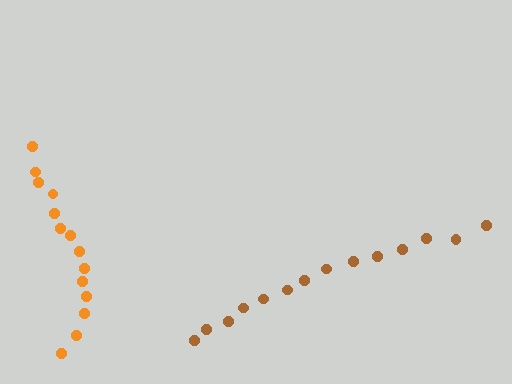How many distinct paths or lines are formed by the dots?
There are 2 distinct paths.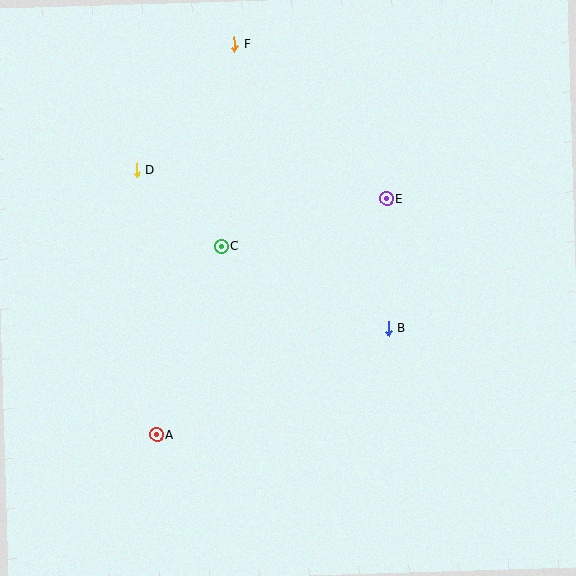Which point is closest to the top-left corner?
Point D is closest to the top-left corner.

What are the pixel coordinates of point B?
Point B is at (388, 328).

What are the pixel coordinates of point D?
Point D is at (137, 170).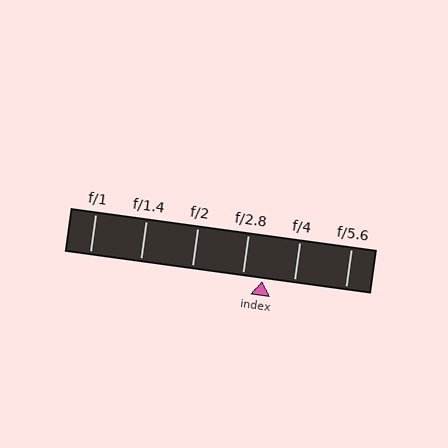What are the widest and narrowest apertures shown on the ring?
The widest aperture shown is f/1 and the narrowest is f/5.6.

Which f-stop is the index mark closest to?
The index mark is closest to f/2.8.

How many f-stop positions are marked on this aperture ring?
There are 6 f-stop positions marked.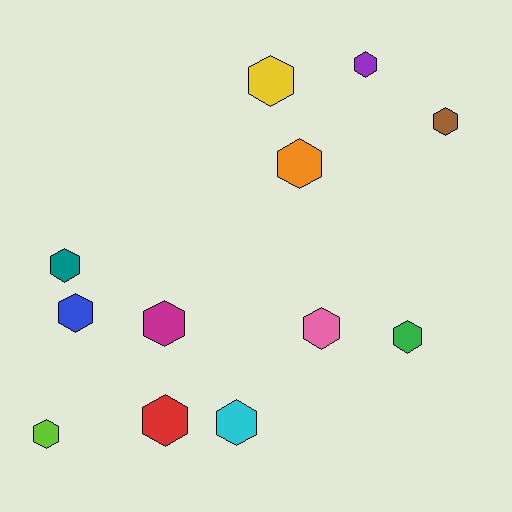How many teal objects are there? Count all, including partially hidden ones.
There is 1 teal object.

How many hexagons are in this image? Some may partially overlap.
There are 12 hexagons.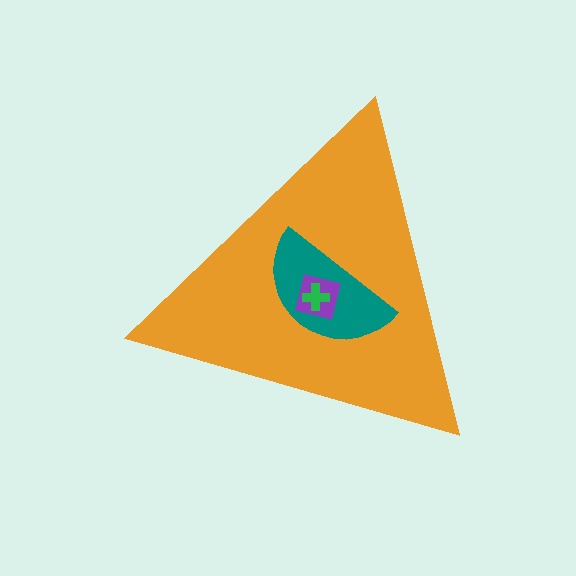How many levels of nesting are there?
4.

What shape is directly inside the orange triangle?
The teal semicircle.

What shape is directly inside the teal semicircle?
The purple square.